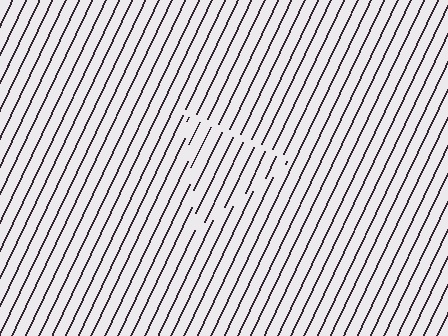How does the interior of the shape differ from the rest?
The interior of the shape contains the same grating, shifted by half a period — the contour is defined by the phase discontinuity where line-ends from the inner and outer gratings abut.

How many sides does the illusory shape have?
3 sides — the line-ends trace a triangle.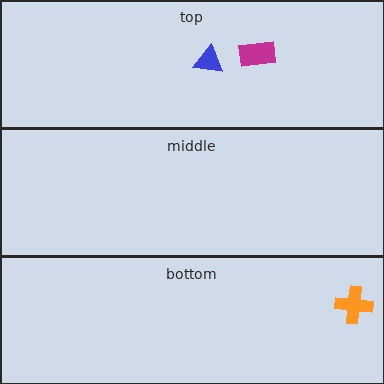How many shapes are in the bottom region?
1.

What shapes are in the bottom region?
The orange cross.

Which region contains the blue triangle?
The top region.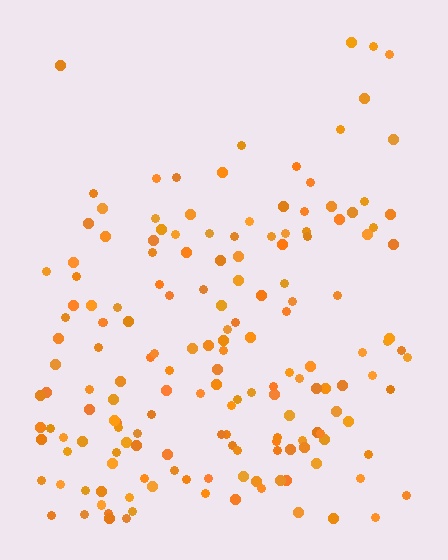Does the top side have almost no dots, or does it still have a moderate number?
Still a moderate number, just noticeably fewer than the bottom.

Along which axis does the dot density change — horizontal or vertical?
Vertical.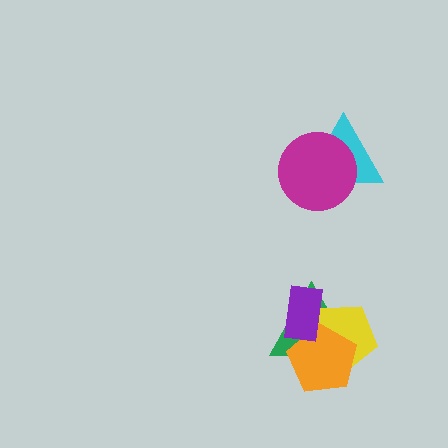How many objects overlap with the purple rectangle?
3 objects overlap with the purple rectangle.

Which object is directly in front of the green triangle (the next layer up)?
The yellow pentagon is directly in front of the green triangle.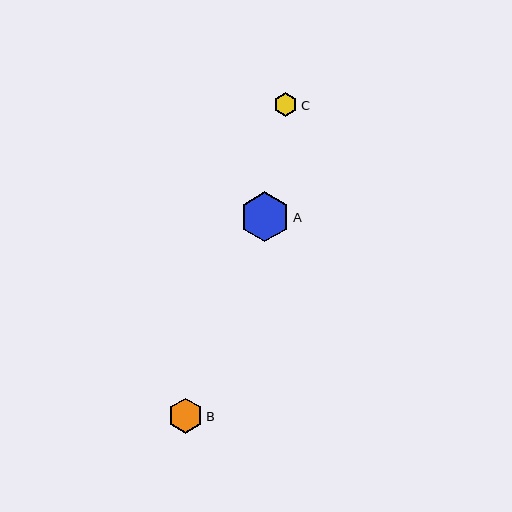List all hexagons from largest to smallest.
From largest to smallest: A, B, C.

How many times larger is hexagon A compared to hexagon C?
Hexagon A is approximately 2.1 times the size of hexagon C.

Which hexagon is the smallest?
Hexagon C is the smallest with a size of approximately 24 pixels.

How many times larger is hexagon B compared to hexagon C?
Hexagon B is approximately 1.5 times the size of hexagon C.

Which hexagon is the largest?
Hexagon A is the largest with a size of approximately 50 pixels.